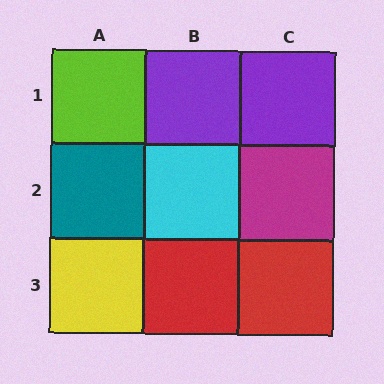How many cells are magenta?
1 cell is magenta.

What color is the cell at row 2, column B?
Cyan.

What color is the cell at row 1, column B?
Purple.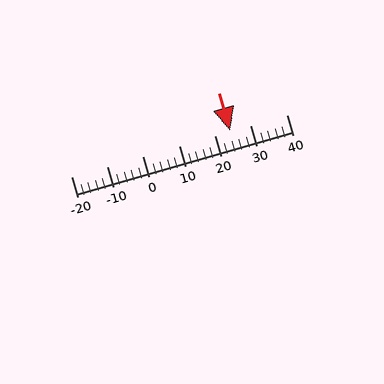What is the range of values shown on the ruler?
The ruler shows values from -20 to 40.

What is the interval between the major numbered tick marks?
The major tick marks are spaced 10 units apart.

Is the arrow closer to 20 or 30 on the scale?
The arrow is closer to 20.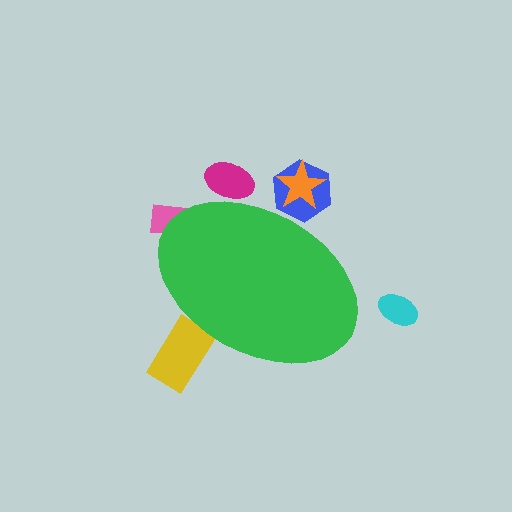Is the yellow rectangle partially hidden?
Yes, the yellow rectangle is partially hidden behind the green ellipse.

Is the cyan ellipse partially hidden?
No, the cyan ellipse is fully visible.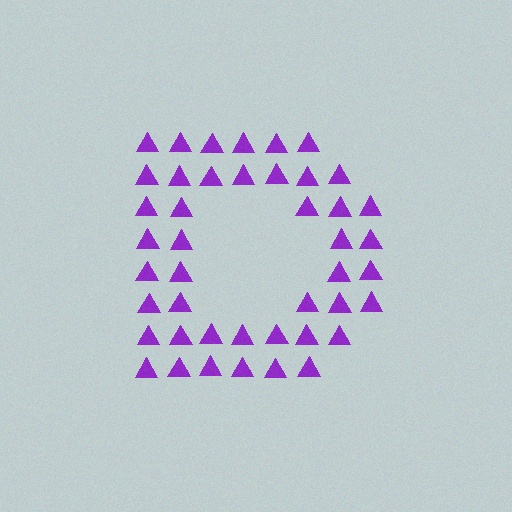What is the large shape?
The large shape is the letter D.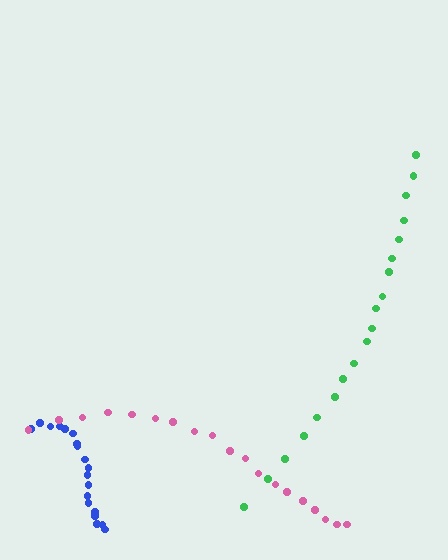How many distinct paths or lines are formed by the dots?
There are 3 distinct paths.